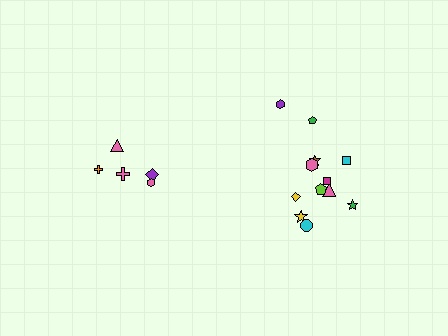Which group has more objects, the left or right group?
The right group.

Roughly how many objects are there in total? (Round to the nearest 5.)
Roughly 15 objects in total.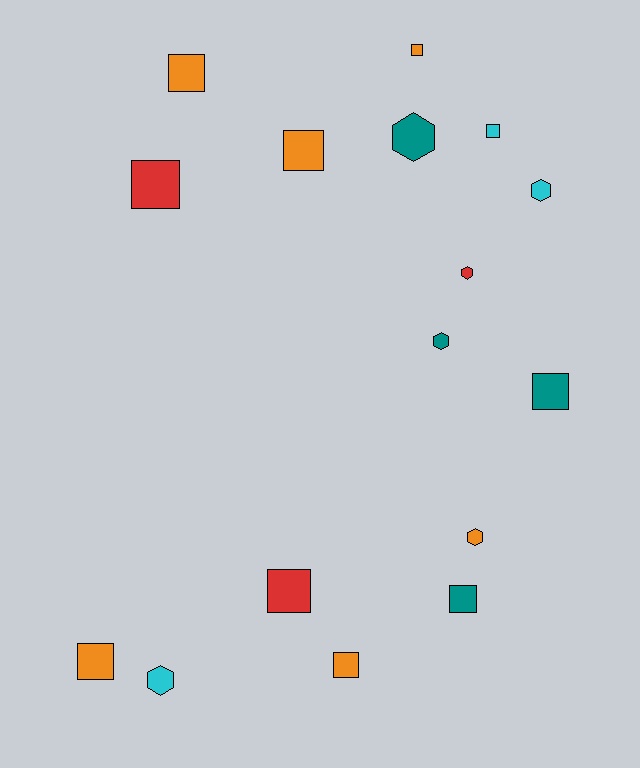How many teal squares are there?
There are 2 teal squares.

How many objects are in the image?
There are 16 objects.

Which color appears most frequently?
Orange, with 6 objects.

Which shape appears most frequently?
Square, with 10 objects.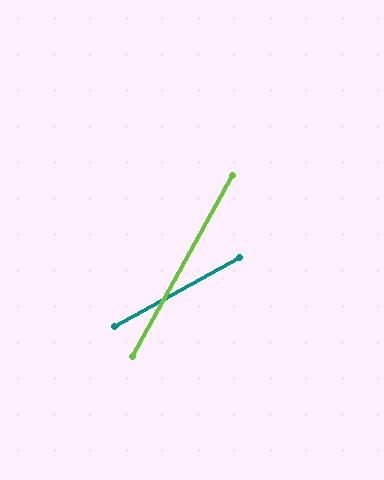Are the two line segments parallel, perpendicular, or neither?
Neither parallel nor perpendicular — they differ by about 32°.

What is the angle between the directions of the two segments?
Approximately 32 degrees.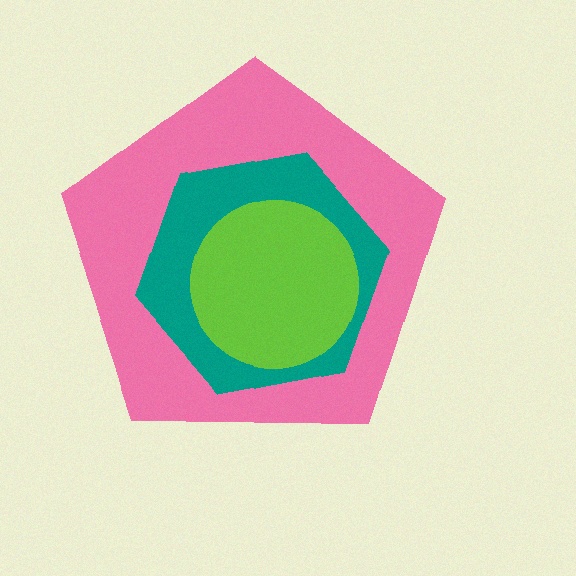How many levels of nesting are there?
3.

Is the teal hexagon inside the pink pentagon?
Yes.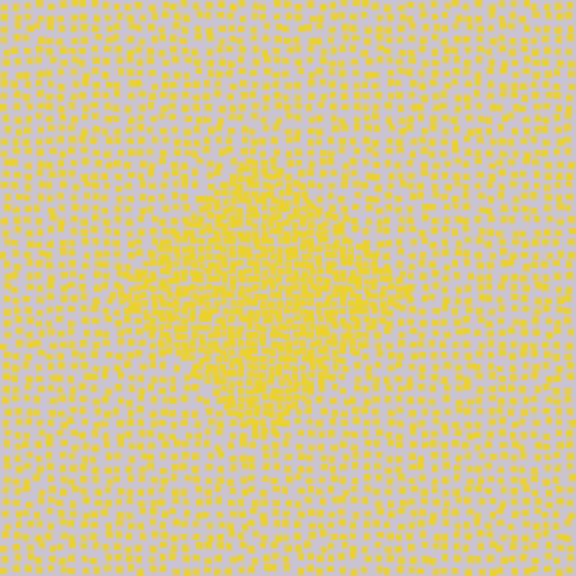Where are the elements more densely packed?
The elements are more densely packed inside the diamond boundary.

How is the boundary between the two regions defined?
The boundary is defined by a change in element density (approximately 2.0x ratio). All elements are the same color, size, and shape.